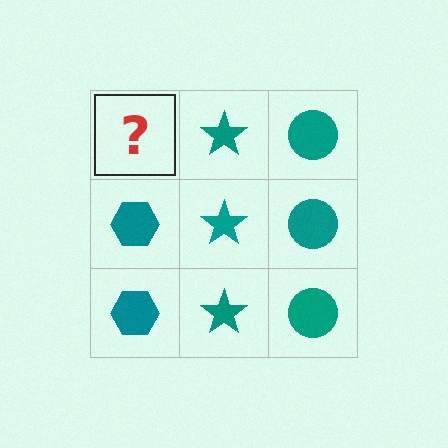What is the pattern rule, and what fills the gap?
The rule is that each column has a consistent shape. The gap should be filled with a teal hexagon.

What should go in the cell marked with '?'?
The missing cell should contain a teal hexagon.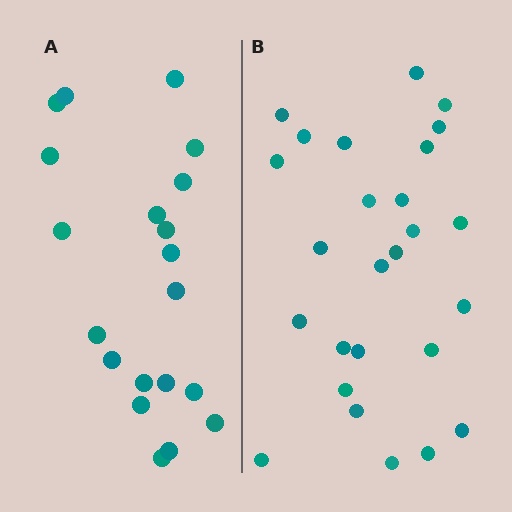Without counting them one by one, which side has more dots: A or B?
Region B (the right region) has more dots.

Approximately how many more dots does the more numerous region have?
Region B has about 6 more dots than region A.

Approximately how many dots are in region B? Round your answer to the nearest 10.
About 30 dots. (The exact count is 26, which rounds to 30.)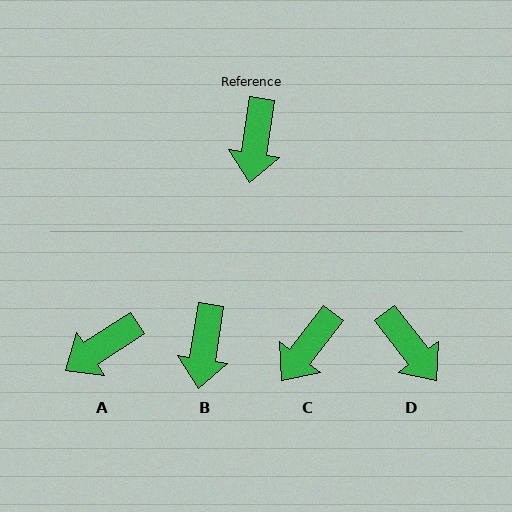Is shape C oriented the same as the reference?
No, it is off by about 29 degrees.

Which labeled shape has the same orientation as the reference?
B.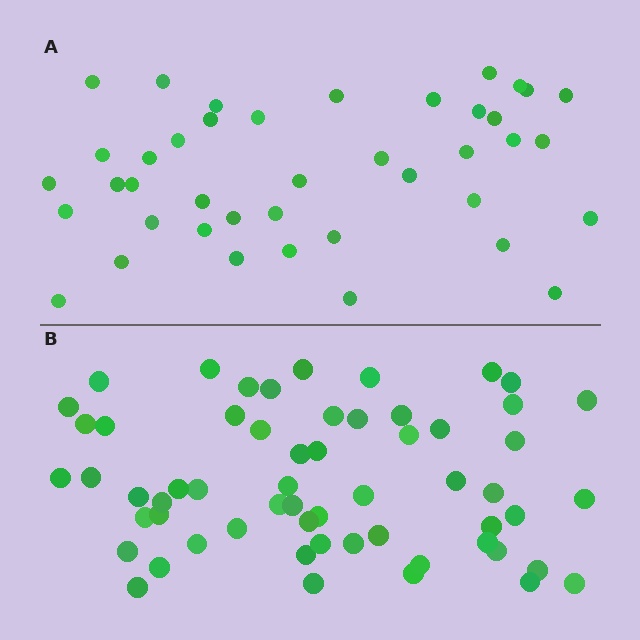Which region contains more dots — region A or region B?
Region B (the bottom region) has more dots.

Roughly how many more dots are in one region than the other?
Region B has approximately 20 more dots than region A.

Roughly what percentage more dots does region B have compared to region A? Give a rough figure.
About 45% more.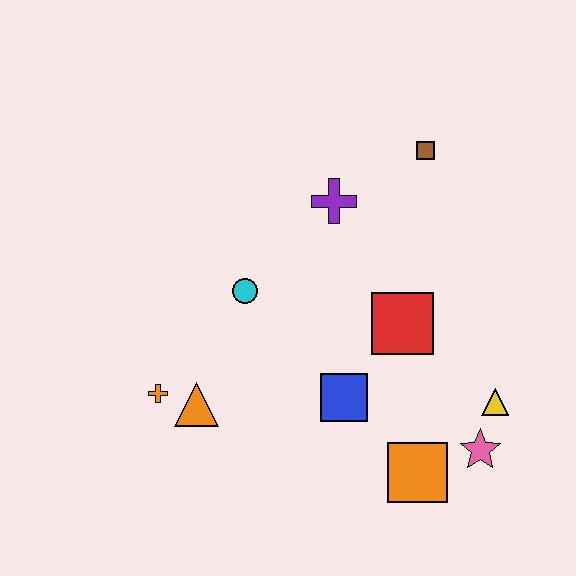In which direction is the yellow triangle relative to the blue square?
The yellow triangle is to the right of the blue square.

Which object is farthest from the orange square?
The brown square is farthest from the orange square.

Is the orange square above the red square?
No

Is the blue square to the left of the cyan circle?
No